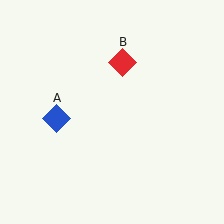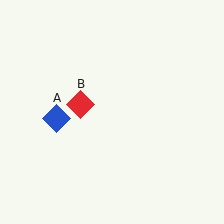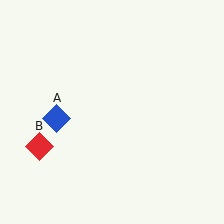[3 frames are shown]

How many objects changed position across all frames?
1 object changed position: red diamond (object B).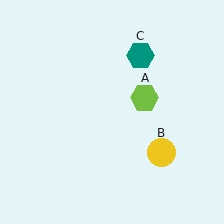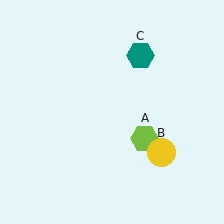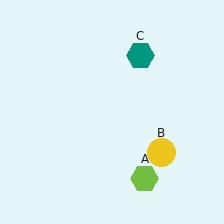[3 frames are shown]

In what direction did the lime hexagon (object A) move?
The lime hexagon (object A) moved down.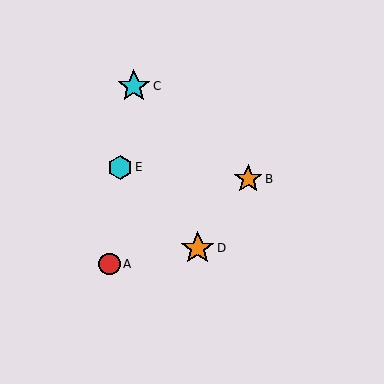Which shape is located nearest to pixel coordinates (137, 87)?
The cyan star (labeled C) at (134, 86) is nearest to that location.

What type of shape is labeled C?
Shape C is a cyan star.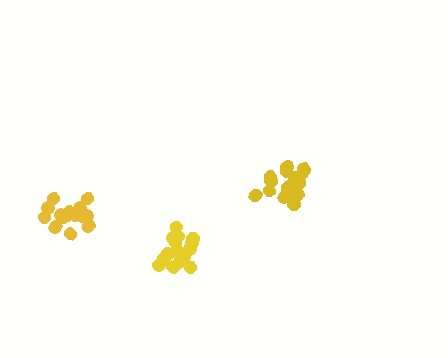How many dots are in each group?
Group 1: 17 dots, Group 2: 15 dots, Group 3: 15 dots (47 total).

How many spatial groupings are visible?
There are 3 spatial groupings.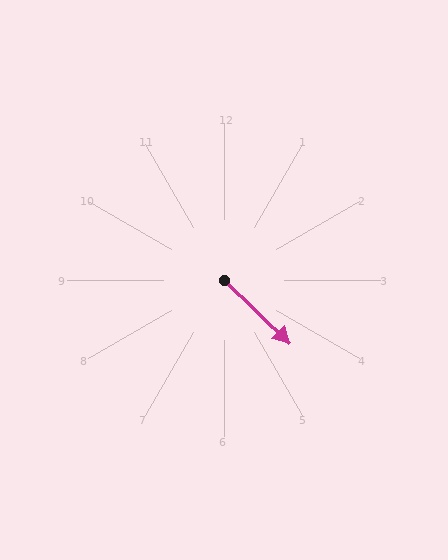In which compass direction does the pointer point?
Southeast.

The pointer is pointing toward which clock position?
Roughly 4 o'clock.